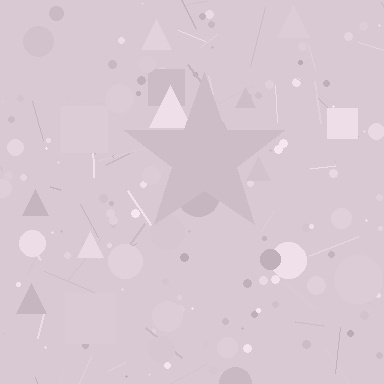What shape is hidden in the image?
A star is hidden in the image.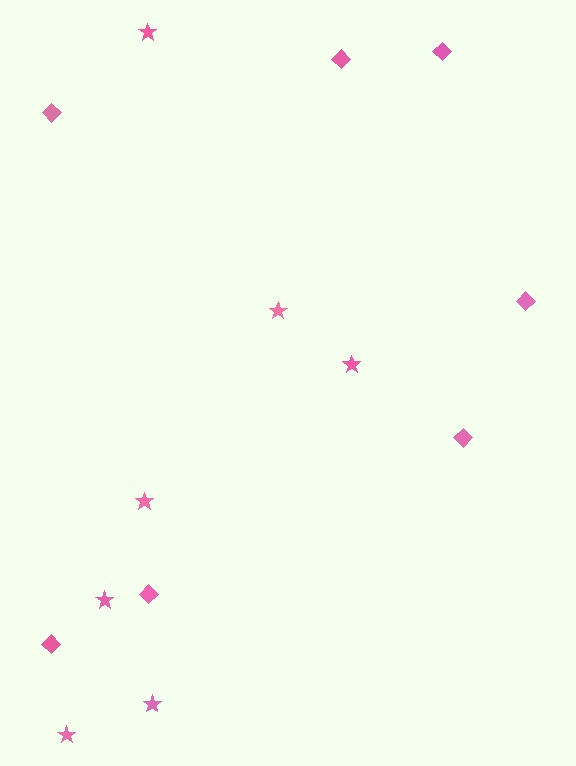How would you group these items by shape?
There are 2 groups: one group of stars (7) and one group of diamonds (7).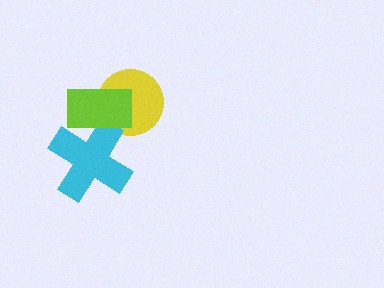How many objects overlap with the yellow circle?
1 object overlaps with the yellow circle.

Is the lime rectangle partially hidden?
No, no other shape covers it.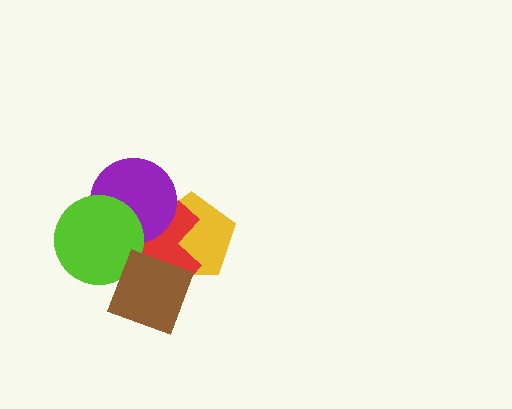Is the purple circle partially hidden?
Yes, it is partially covered by another shape.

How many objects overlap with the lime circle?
3 objects overlap with the lime circle.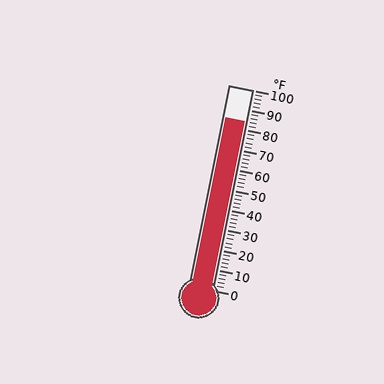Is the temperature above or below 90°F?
The temperature is below 90°F.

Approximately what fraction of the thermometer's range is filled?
The thermometer is filled to approximately 85% of its range.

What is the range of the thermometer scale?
The thermometer scale ranges from 0°F to 100°F.